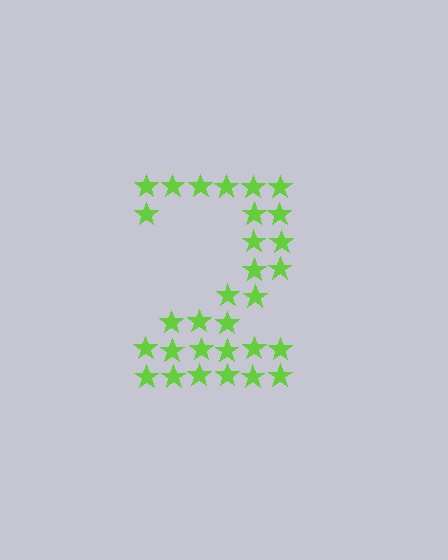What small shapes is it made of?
It is made of small stars.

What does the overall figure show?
The overall figure shows the digit 2.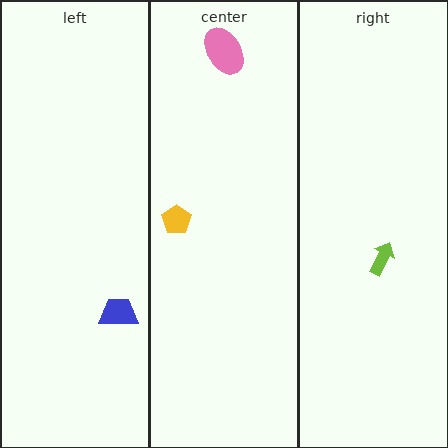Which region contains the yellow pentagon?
The center region.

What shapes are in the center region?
The pink ellipse, the yellow pentagon.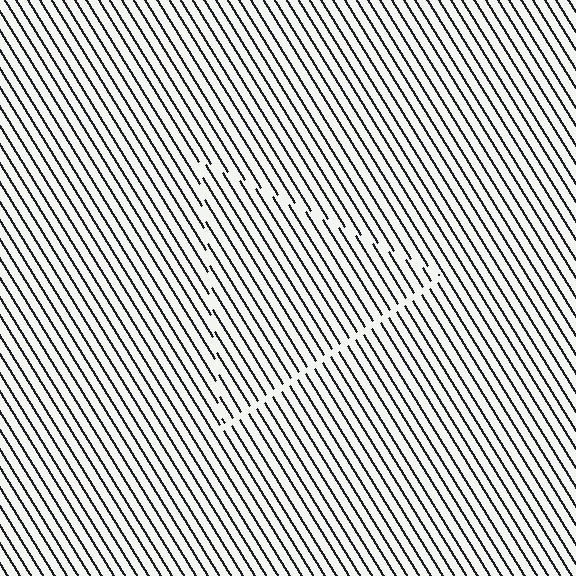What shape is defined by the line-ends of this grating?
An illusory triangle. The interior of the shape contains the same grating, shifted by half a period — the contour is defined by the phase discontinuity where line-ends from the inner and outer gratings abut.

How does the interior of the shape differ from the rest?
The interior of the shape contains the same grating, shifted by half a period — the contour is defined by the phase discontinuity where line-ends from the inner and outer gratings abut.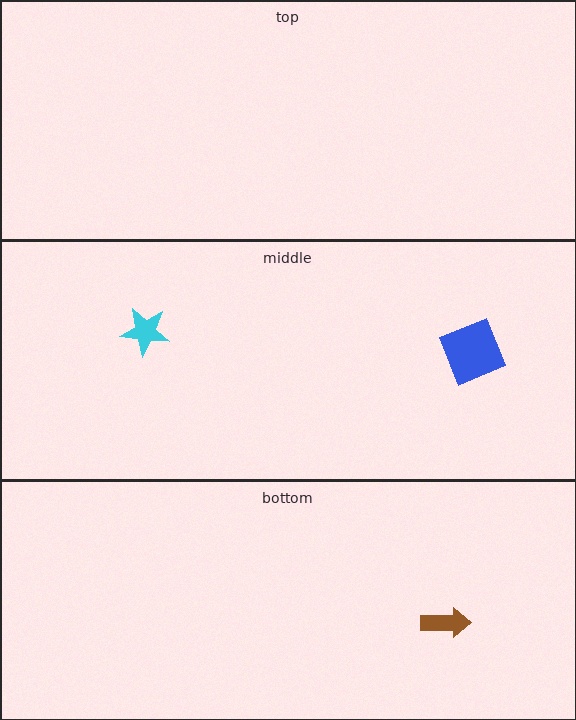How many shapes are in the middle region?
2.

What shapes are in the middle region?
The cyan star, the blue diamond.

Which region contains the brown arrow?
The bottom region.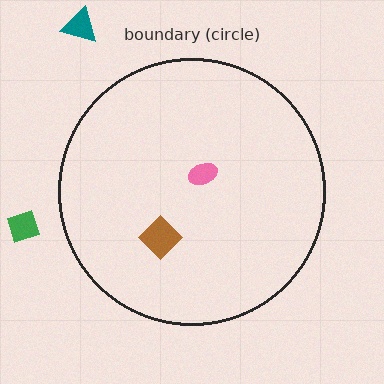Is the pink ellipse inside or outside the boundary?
Inside.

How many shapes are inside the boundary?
2 inside, 2 outside.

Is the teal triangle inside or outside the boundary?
Outside.